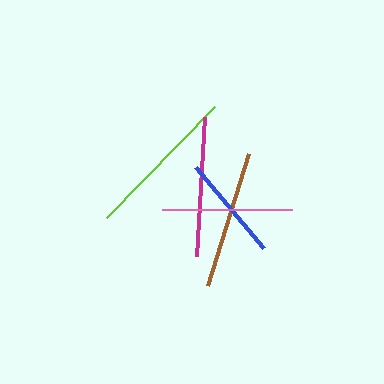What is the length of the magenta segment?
The magenta segment is approximately 140 pixels long.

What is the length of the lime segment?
The lime segment is approximately 155 pixels long.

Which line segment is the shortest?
The blue line is the shortest at approximately 106 pixels.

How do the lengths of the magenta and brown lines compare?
The magenta and brown lines are approximately the same length.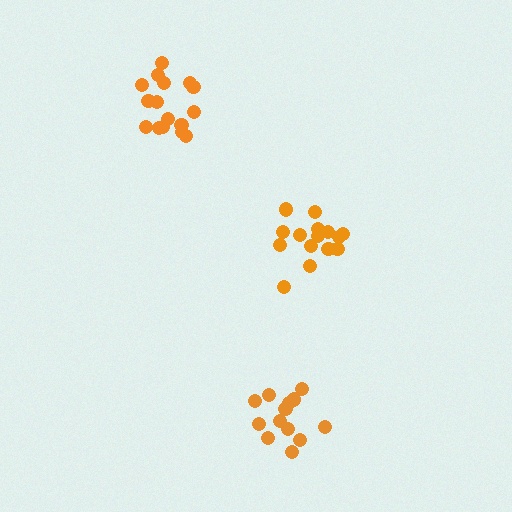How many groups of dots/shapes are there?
There are 3 groups.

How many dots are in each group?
Group 1: 16 dots, Group 2: 15 dots, Group 3: 14 dots (45 total).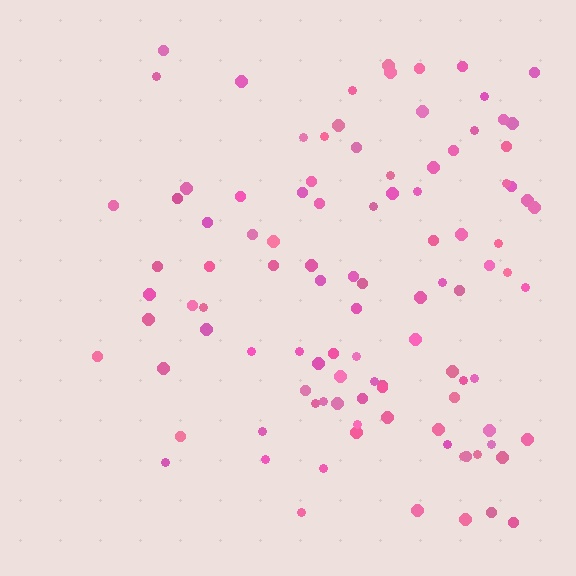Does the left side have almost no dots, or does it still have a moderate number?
Still a moderate number, just noticeably fewer than the right.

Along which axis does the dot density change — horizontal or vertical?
Horizontal.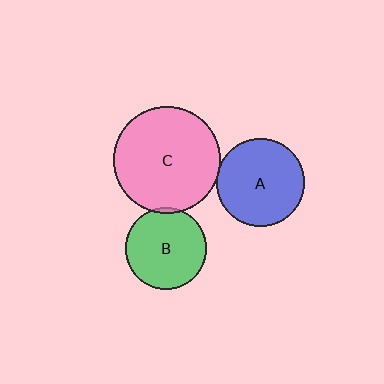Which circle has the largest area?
Circle C (pink).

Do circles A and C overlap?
Yes.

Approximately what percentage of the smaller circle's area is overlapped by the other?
Approximately 5%.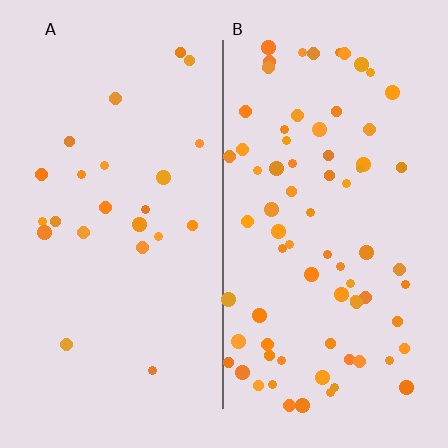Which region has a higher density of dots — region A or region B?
B (the right).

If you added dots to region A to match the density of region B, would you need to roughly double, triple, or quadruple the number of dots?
Approximately triple.